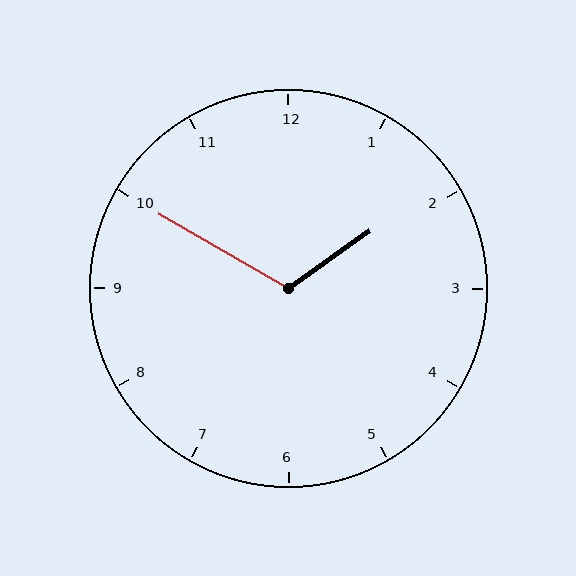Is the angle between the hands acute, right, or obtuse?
It is obtuse.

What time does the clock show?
1:50.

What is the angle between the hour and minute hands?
Approximately 115 degrees.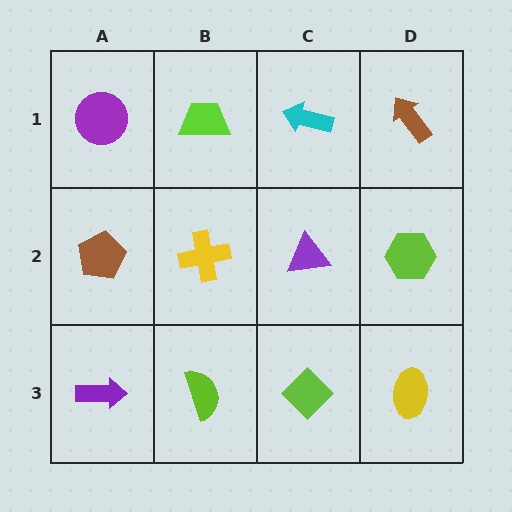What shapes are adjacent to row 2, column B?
A lime trapezoid (row 1, column B), a lime semicircle (row 3, column B), a brown pentagon (row 2, column A), a purple triangle (row 2, column C).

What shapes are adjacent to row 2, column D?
A brown arrow (row 1, column D), a yellow ellipse (row 3, column D), a purple triangle (row 2, column C).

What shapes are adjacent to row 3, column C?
A purple triangle (row 2, column C), a lime semicircle (row 3, column B), a yellow ellipse (row 3, column D).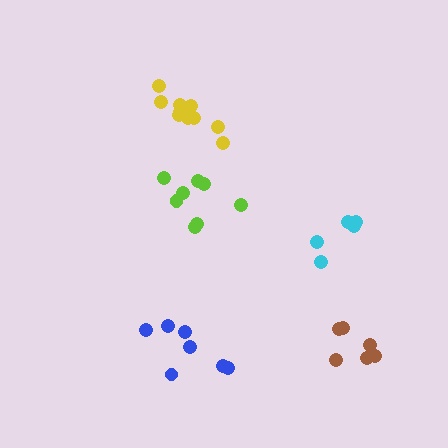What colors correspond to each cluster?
The clusters are colored: lime, brown, blue, yellow, cyan.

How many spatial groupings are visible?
There are 5 spatial groupings.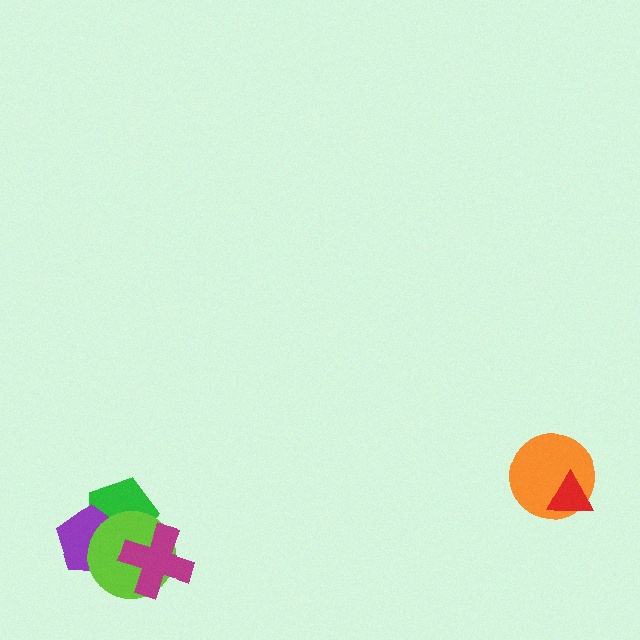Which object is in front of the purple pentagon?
The lime circle is in front of the purple pentagon.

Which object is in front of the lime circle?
The magenta cross is in front of the lime circle.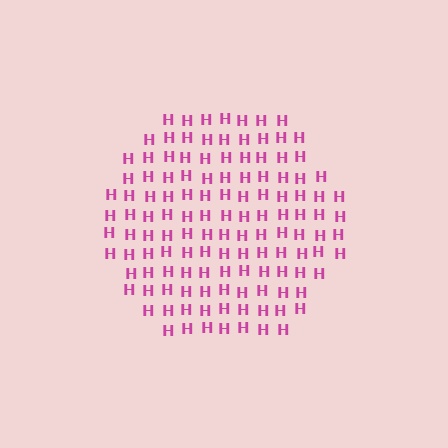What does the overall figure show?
The overall figure shows a hexagon.